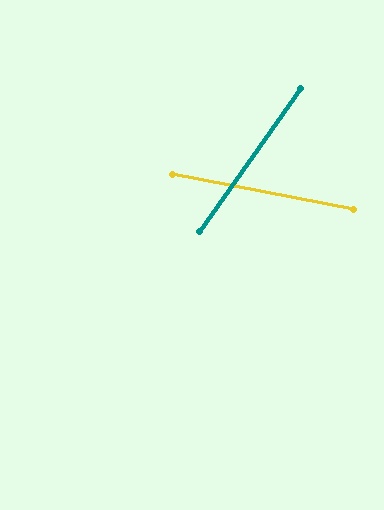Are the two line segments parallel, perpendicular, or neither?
Neither parallel nor perpendicular — they differ by about 66°.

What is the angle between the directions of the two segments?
Approximately 66 degrees.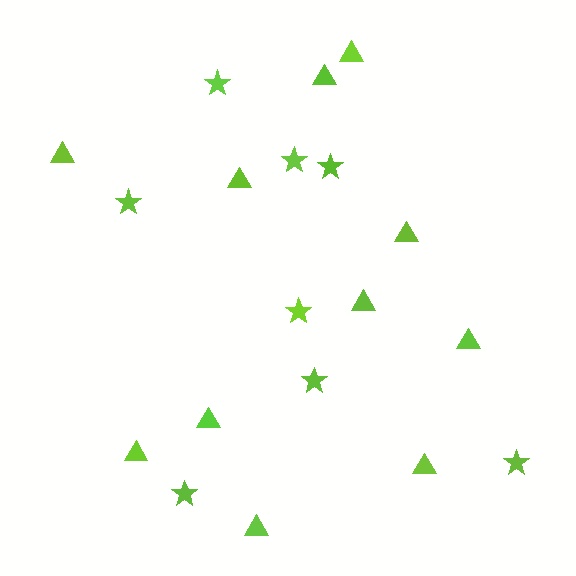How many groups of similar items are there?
There are 2 groups: one group of triangles (11) and one group of stars (8).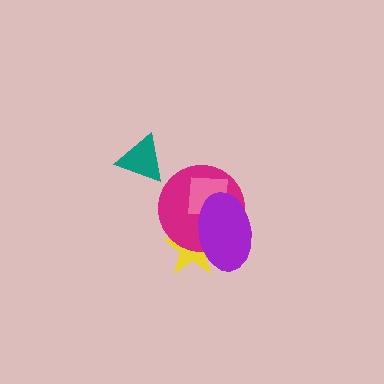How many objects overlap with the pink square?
2 objects overlap with the pink square.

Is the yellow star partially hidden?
Yes, it is partially covered by another shape.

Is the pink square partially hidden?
Yes, it is partially covered by another shape.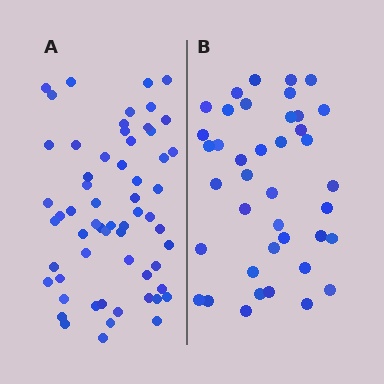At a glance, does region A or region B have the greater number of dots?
Region A (the left region) has more dots.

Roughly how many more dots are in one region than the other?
Region A has approximately 20 more dots than region B.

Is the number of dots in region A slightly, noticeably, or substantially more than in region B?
Region A has substantially more. The ratio is roughly 1.5 to 1.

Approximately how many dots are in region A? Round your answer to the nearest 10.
About 60 dots.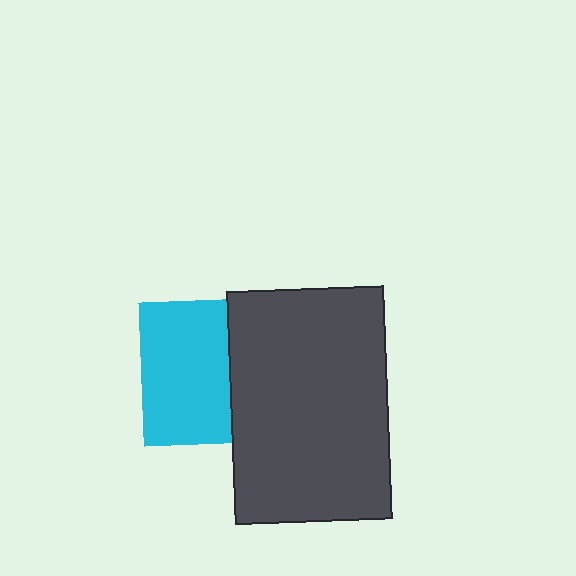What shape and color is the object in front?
The object in front is a dark gray rectangle.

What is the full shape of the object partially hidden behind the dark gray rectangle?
The partially hidden object is a cyan square.